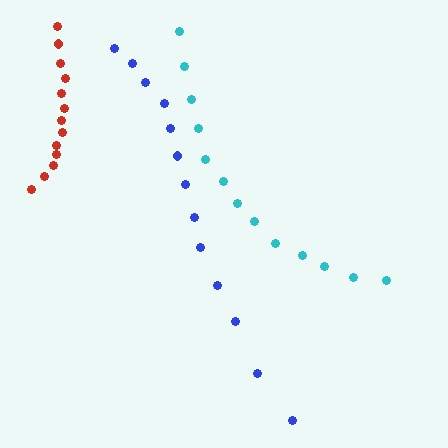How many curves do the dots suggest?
There are 3 distinct paths.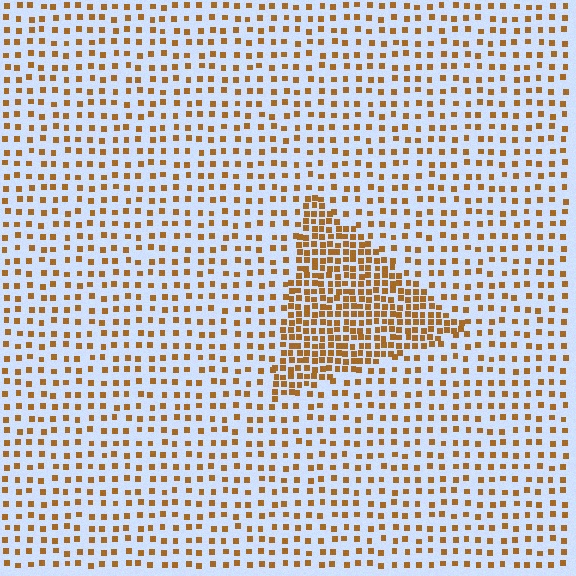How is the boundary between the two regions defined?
The boundary is defined by a change in element density (approximately 2.4x ratio). All elements are the same color, size, and shape.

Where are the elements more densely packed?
The elements are more densely packed inside the triangle boundary.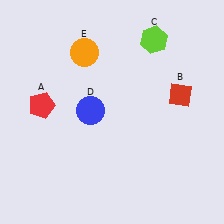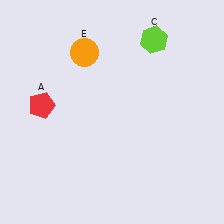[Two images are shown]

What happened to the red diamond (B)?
The red diamond (B) was removed in Image 2. It was in the top-right area of Image 1.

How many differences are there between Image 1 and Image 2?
There are 2 differences between the two images.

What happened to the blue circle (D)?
The blue circle (D) was removed in Image 2. It was in the top-left area of Image 1.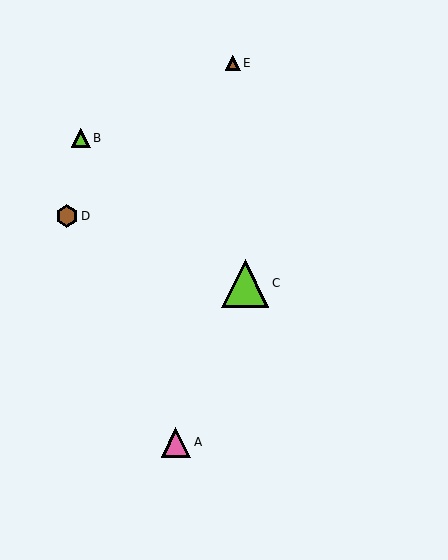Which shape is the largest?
The lime triangle (labeled C) is the largest.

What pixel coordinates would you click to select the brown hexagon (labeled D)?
Click at (67, 216) to select the brown hexagon D.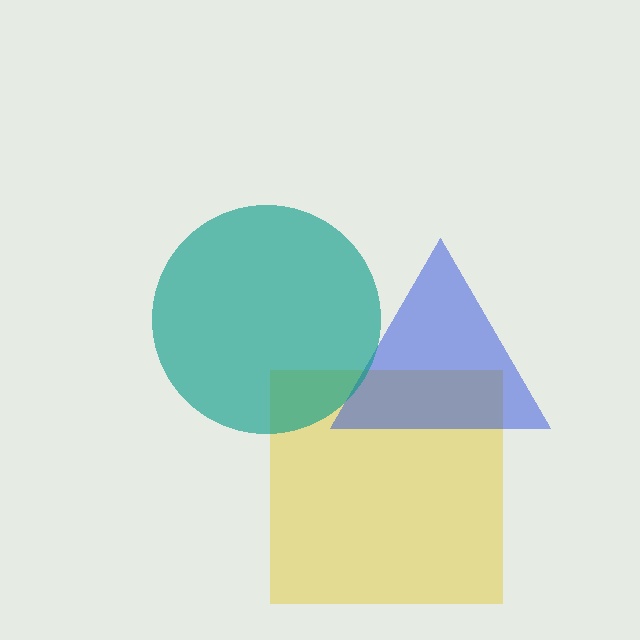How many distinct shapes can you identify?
There are 3 distinct shapes: a yellow square, a blue triangle, a teal circle.